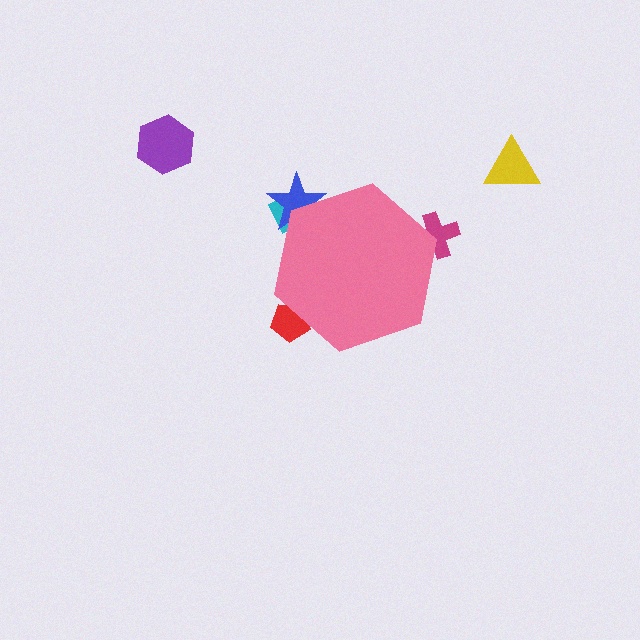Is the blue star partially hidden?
Yes, the blue star is partially hidden behind the pink hexagon.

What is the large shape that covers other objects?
A pink hexagon.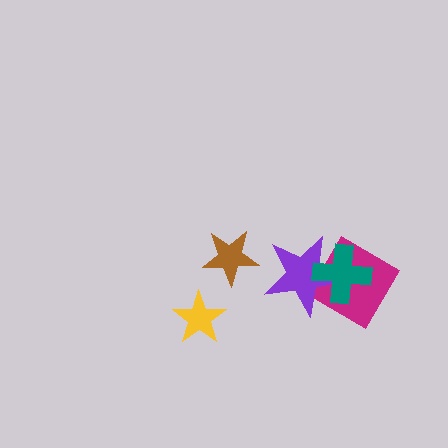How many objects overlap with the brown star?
0 objects overlap with the brown star.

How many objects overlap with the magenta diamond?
2 objects overlap with the magenta diamond.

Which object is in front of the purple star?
The teal cross is in front of the purple star.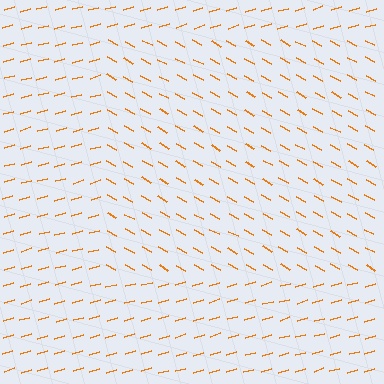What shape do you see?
I see a rectangle.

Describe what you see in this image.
The image is filled with small orange line segments. A rectangle region in the image has lines oriented differently from the surrounding lines, creating a visible texture boundary.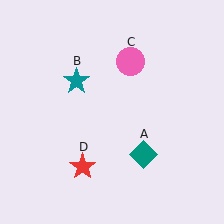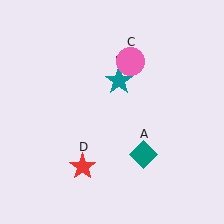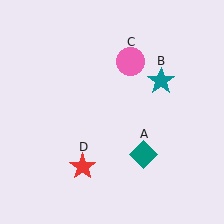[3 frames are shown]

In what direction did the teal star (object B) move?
The teal star (object B) moved right.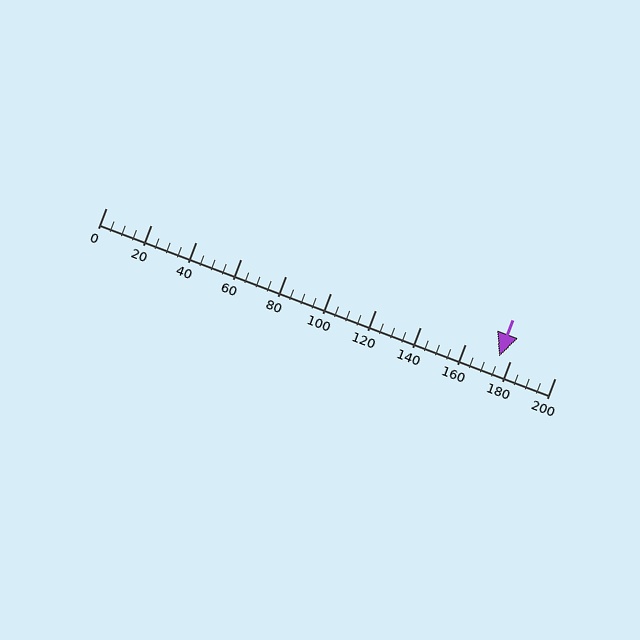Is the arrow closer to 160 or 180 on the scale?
The arrow is closer to 180.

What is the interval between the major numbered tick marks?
The major tick marks are spaced 20 units apart.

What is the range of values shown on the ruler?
The ruler shows values from 0 to 200.